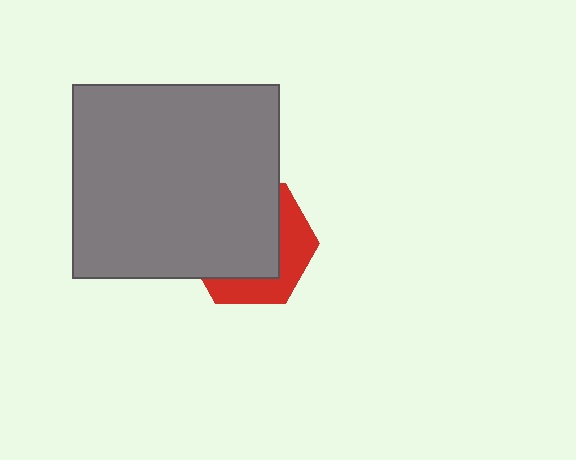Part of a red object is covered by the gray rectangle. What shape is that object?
It is a hexagon.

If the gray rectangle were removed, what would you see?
You would see the complete red hexagon.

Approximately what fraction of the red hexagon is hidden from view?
Roughly 64% of the red hexagon is hidden behind the gray rectangle.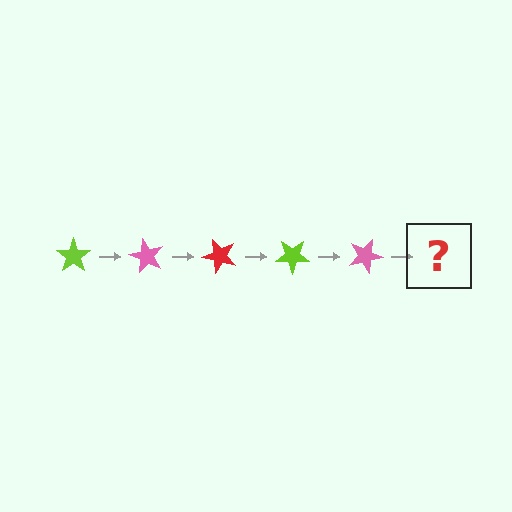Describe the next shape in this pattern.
It should be a red star, rotated 300 degrees from the start.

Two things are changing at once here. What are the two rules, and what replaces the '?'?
The two rules are that it rotates 60 degrees each step and the color cycles through lime, pink, and red. The '?' should be a red star, rotated 300 degrees from the start.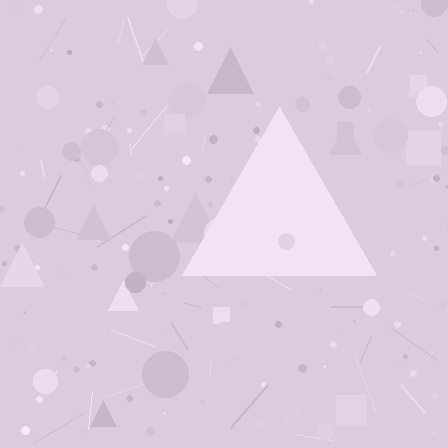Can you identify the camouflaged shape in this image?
The camouflaged shape is a triangle.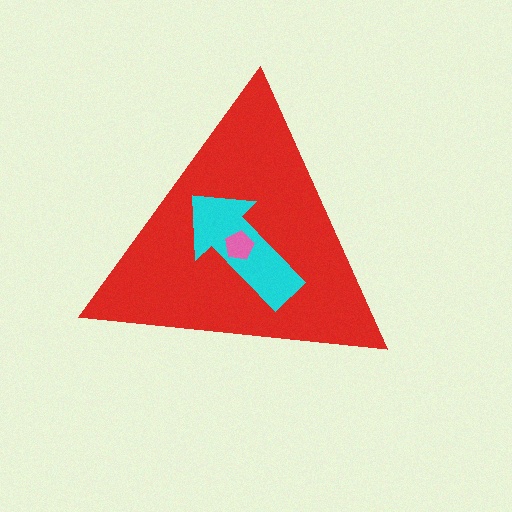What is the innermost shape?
The pink pentagon.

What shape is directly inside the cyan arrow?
The pink pentagon.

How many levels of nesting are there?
3.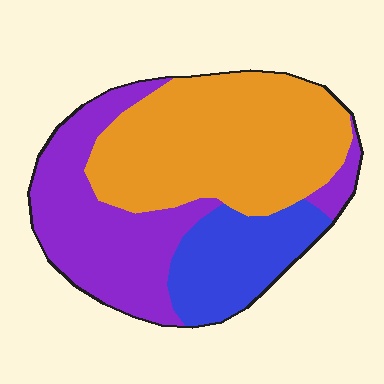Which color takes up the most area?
Orange, at roughly 45%.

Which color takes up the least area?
Blue, at roughly 20%.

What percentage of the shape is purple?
Purple takes up about one third (1/3) of the shape.